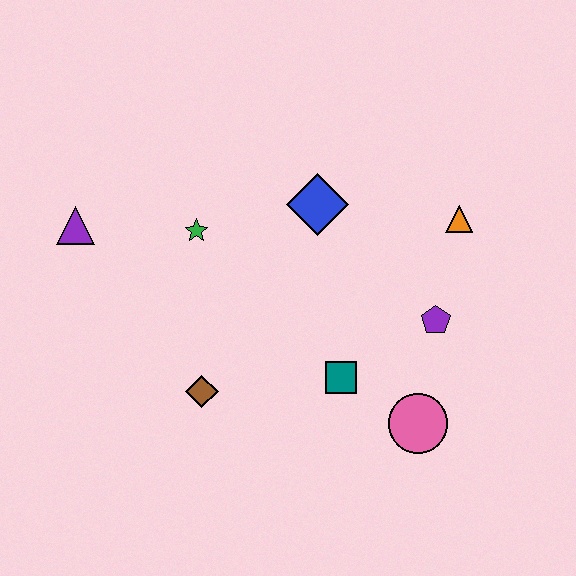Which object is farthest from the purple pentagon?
The purple triangle is farthest from the purple pentagon.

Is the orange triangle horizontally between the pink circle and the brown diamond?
No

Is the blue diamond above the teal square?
Yes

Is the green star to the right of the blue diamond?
No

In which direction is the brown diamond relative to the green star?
The brown diamond is below the green star.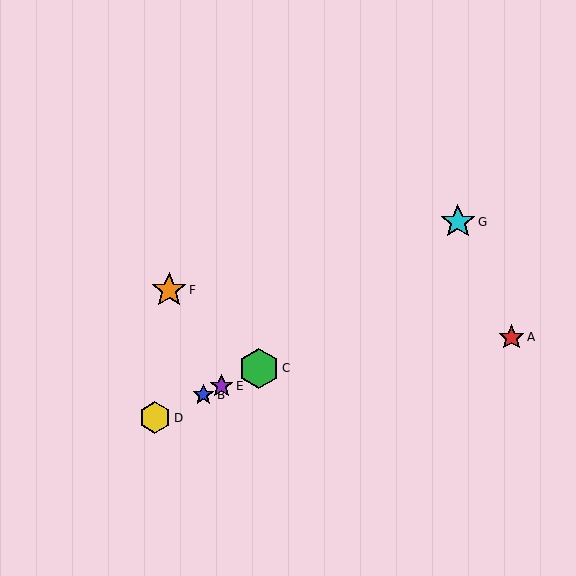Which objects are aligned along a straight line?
Objects B, C, D, E are aligned along a straight line.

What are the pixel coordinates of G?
Object G is at (458, 222).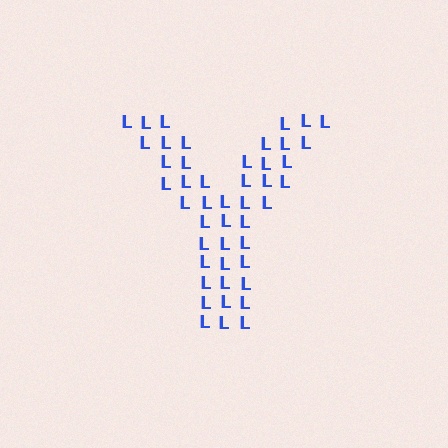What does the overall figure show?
The overall figure shows the letter Y.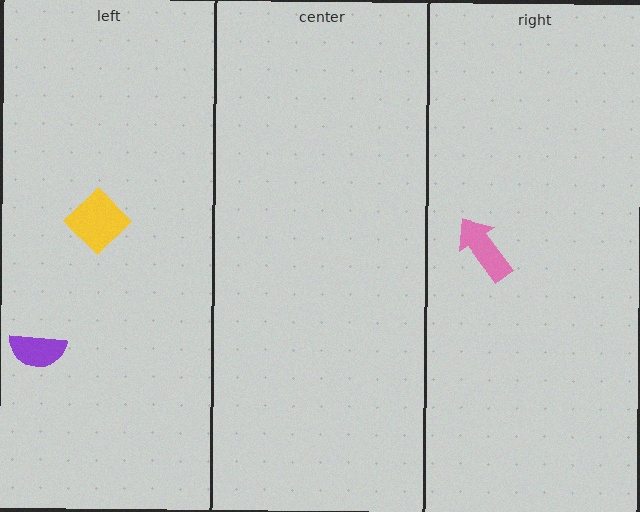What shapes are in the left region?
The purple semicircle, the yellow diamond.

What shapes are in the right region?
The pink arrow.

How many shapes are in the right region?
1.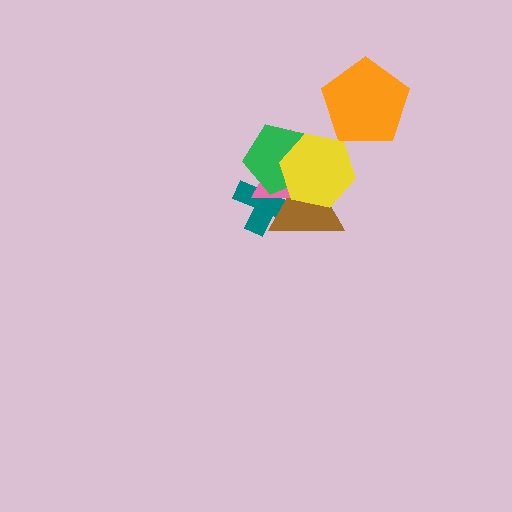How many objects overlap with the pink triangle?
4 objects overlap with the pink triangle.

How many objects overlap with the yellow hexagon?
4 objects overlap with the yellow hexagon.